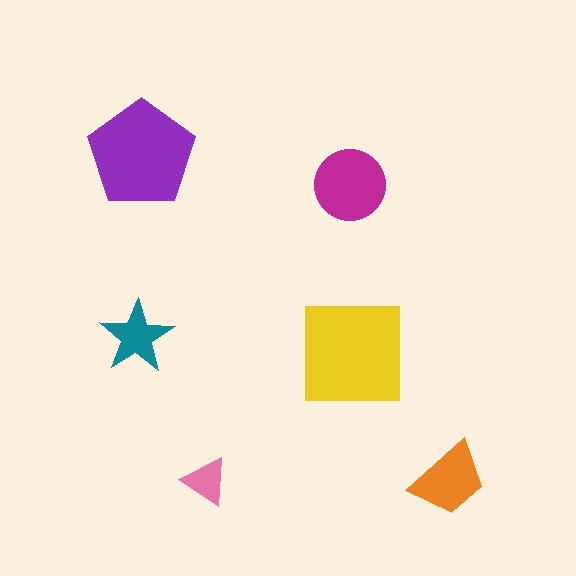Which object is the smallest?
The pink triangle.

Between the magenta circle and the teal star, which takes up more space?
The magenta circle.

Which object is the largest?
The yellow square.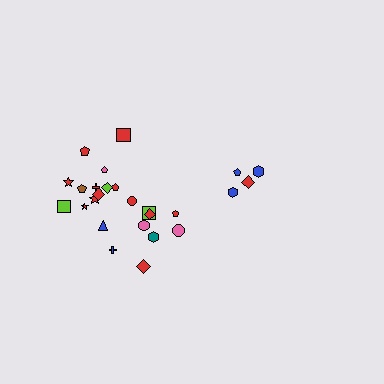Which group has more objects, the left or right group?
The left group.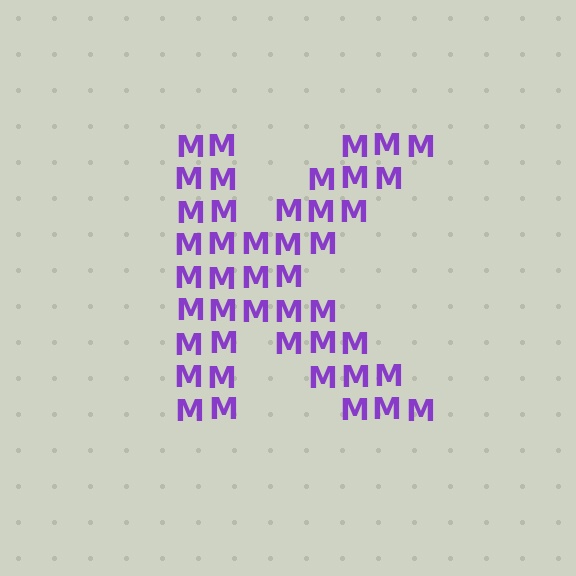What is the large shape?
The large shape is the letter K.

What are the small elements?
The small elements are letter M's.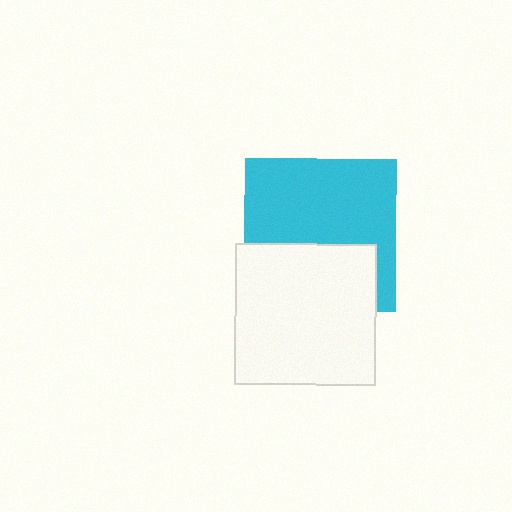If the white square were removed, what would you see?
You would see the complete cyan square.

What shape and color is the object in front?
The object in front is a white square.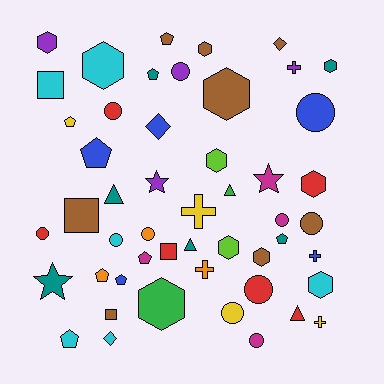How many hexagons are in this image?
There are 11 hexagons.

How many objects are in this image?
There are 50 objects.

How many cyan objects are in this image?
There are 6 cyan objects.